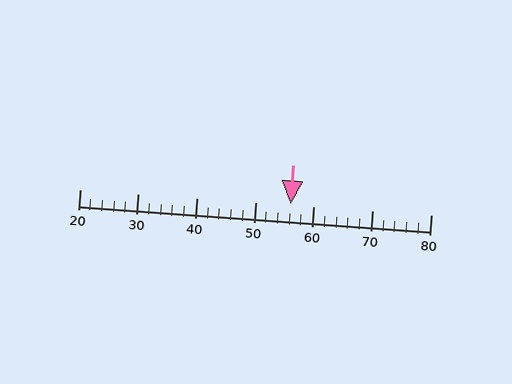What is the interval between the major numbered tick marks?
The major tick marks are spaced 10 units apart.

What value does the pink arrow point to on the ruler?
The pink arrow points to approximately 56.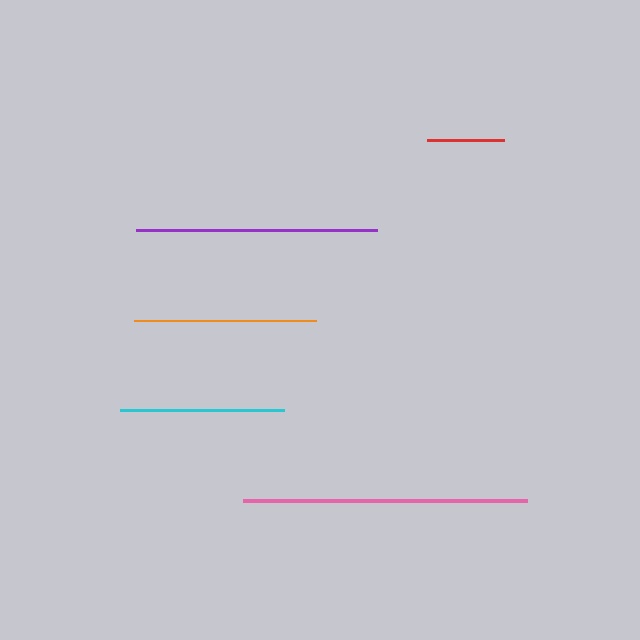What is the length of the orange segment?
The orange segment is approximately 181 pixels long.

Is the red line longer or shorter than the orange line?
The orange line is longer than the red line.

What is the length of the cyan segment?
The cyan segment is approximately 164 pixels long.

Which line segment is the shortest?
The red line is the shortest at approximately 77 pixels.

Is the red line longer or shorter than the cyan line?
The cyan line is longer than the red line.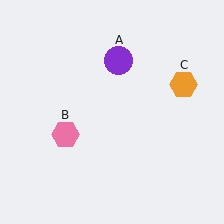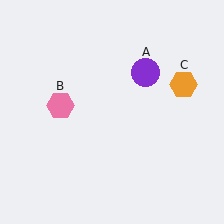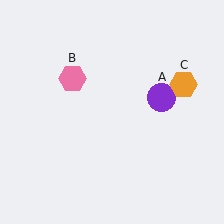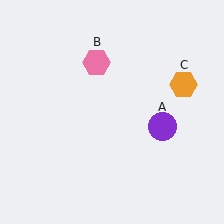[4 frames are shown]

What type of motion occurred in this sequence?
The purple circle (object A), pink hexagon (object B) rotated clockwise around the center of the scene.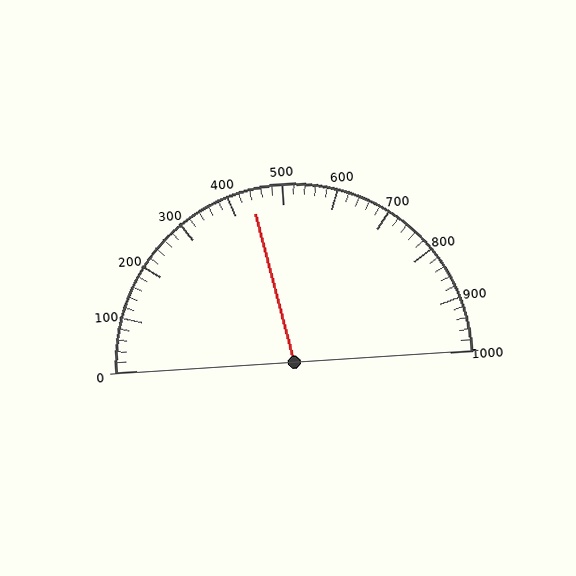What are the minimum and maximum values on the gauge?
The gauge ranges from 0 to 1000.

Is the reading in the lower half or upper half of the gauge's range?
The reading is in the lower half of the range (0 to 1000).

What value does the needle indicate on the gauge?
The needle indicates approximately 440.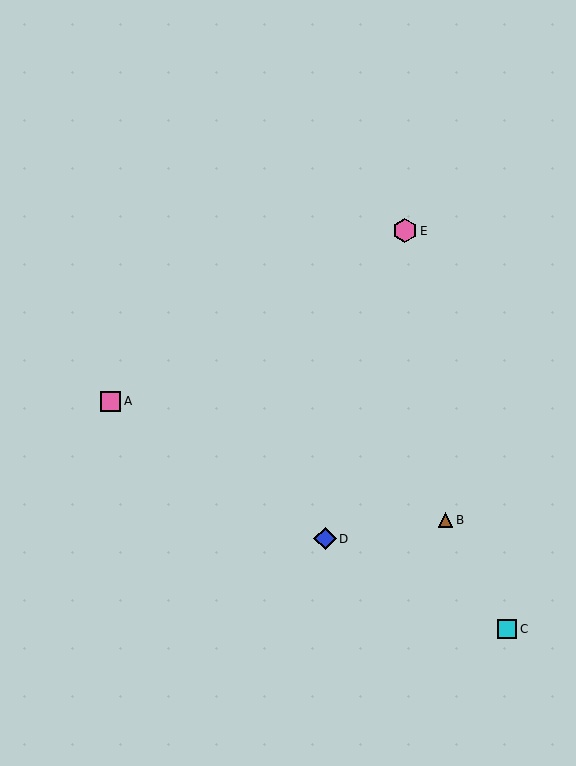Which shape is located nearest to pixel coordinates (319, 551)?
The blue diamond (labeled D) at (325, 539) is nearest to that location.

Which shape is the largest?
The pink hexagon (labeled E) is the largest.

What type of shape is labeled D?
Shape D is a blue diamond.